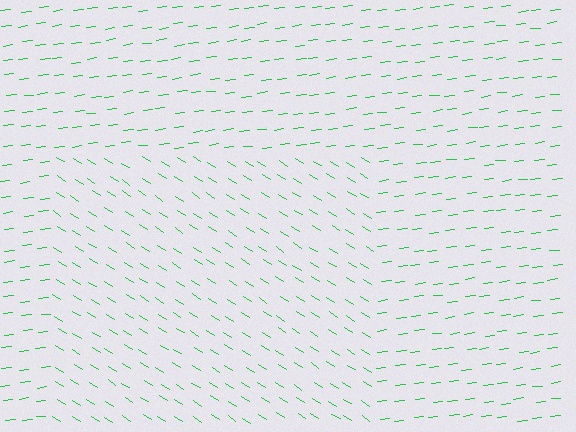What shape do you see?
I see a rectangle.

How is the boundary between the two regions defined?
The boundary is defined purely by a change in line orientation (approximately 40 degrees difference). All lines are the same color and thickness.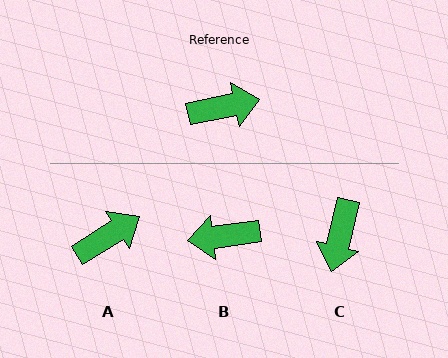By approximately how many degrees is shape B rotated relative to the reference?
Approximately 176 degrees counter-clockwise.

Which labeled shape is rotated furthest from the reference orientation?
B, about 176 degrees away.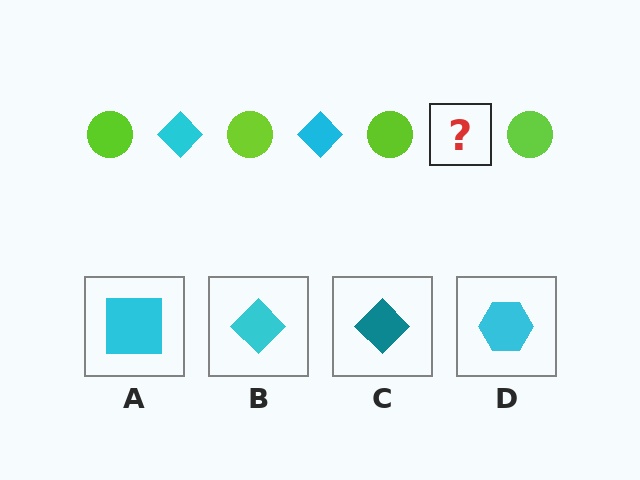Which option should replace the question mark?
Option B.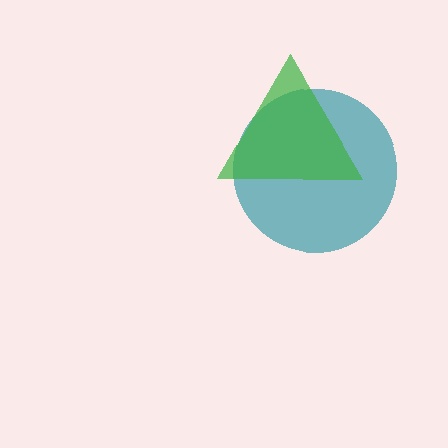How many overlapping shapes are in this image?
There are 2 overlapping shapes in the image.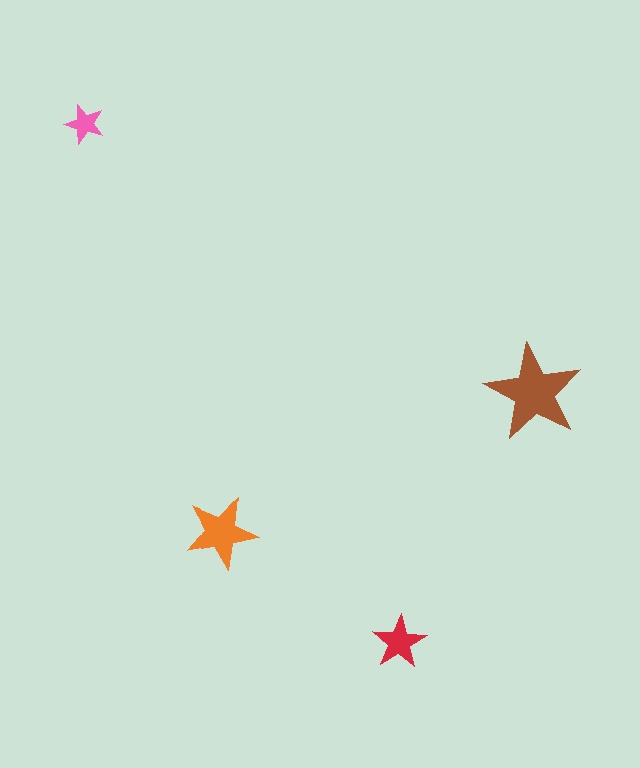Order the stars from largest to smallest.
the brown one, the orange one, the red one, the pink one.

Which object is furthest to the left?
The pink star is leftmost.